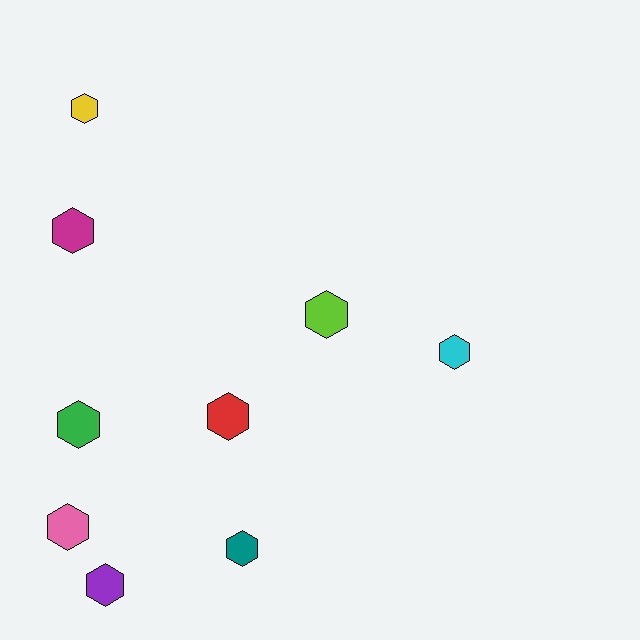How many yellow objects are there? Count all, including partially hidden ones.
There is 1 yellow object.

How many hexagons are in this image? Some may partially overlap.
There are 9 hexagons.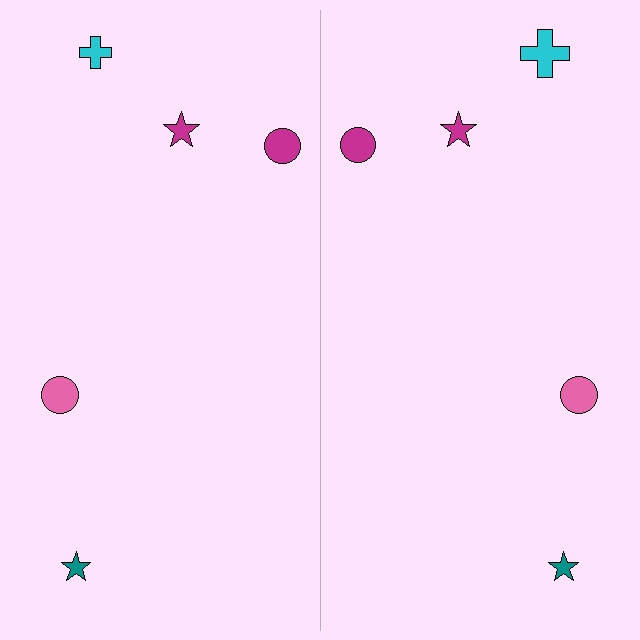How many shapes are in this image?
There are 10 shapes in this image.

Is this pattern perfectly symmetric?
No, the pattern is not perfectly symmetric. The cyan cross on the right side has a different size than its mirror counterpart.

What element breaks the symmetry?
The cyan cross on the right side has a different size than its mirror counterpart.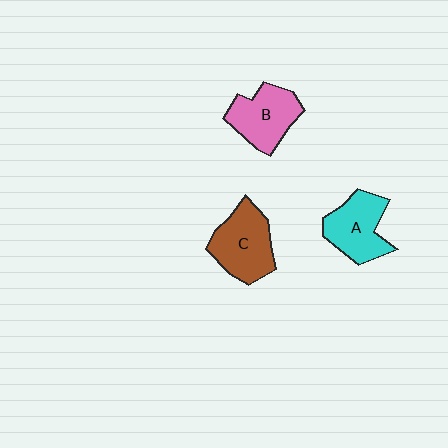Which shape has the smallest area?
Shape A (cyan).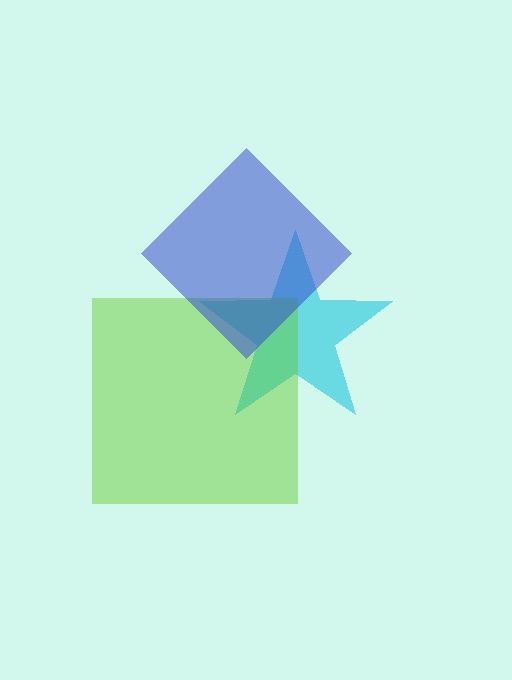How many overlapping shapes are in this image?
There are 3 overlapping shapes in the image.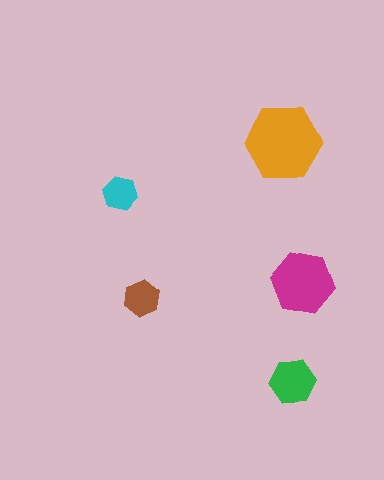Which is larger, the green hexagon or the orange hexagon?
The orange one.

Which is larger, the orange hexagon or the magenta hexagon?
The orange one.